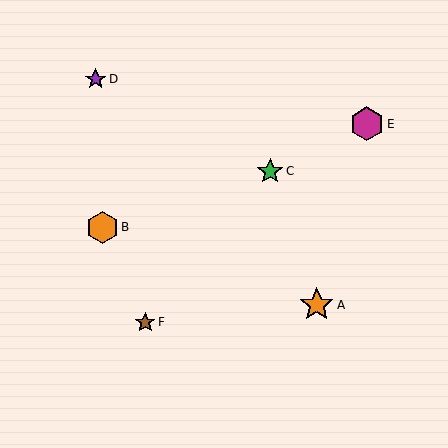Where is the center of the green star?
The center of the green star is at (270, 171).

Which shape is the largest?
The orange star (labeled A) is the largest.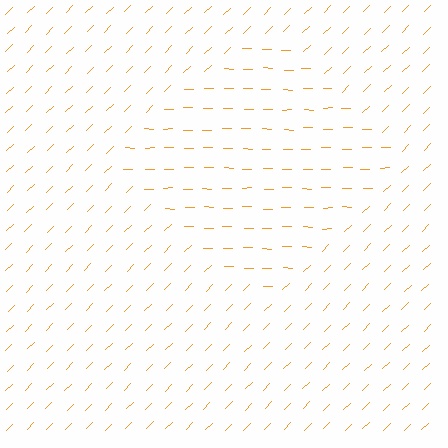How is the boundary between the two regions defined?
The boundary is defined purely by a change in line orientation (approximately 45 degrees difference). All lines are the same color and thickness.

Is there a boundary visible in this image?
Yes, there is a texture boundary formed by a change in line orientation.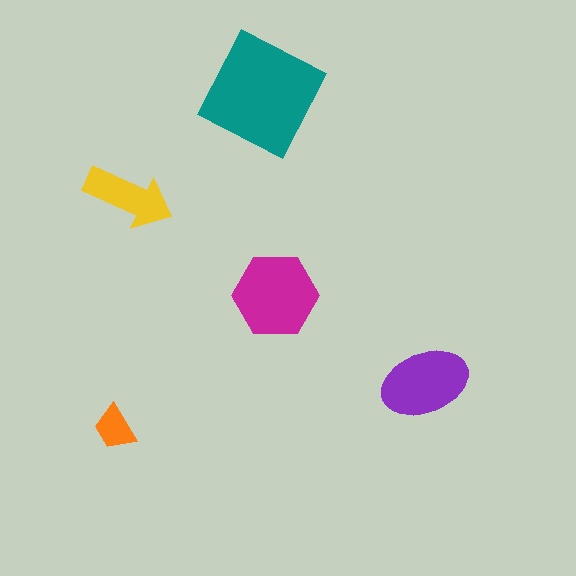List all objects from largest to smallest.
The teal square, the magenta hexagon, the purple ellipse, the yellow arrow, the orange trapezoid.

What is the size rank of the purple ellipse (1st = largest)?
3rd.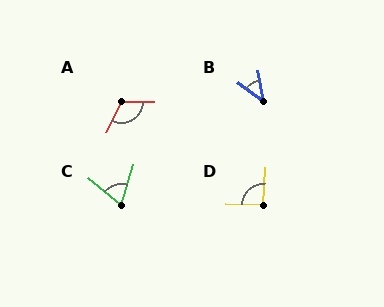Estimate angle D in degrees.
Approximately 94 degrees.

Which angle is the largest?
A, at approximately 117 degrees.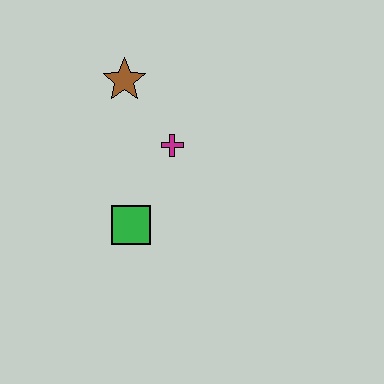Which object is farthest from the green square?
The brown star is farthest from the green square.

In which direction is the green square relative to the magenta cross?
The green square is below the magenta cross.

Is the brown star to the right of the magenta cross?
No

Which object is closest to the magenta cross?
The brown star is closest to the magenta cross.